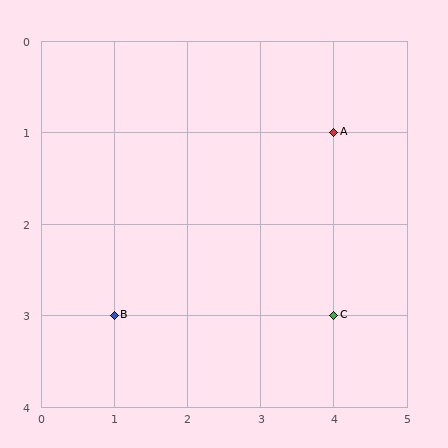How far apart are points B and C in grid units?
Points B and C are 3 columns apart.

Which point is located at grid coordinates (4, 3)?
Point C is at (4, 3).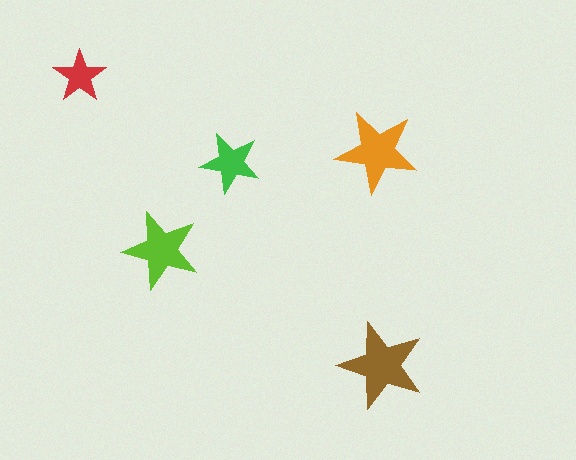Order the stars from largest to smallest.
the brown one, the orange one, the lime one, the green one, the red one.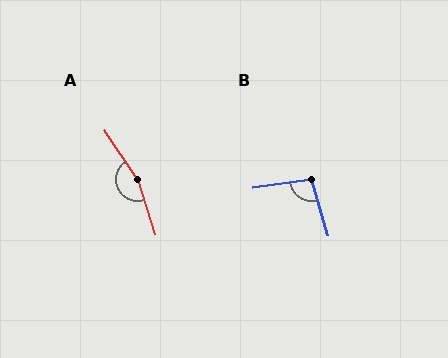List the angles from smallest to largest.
B (98°), A (164°).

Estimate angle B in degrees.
Approximately 98 degrees.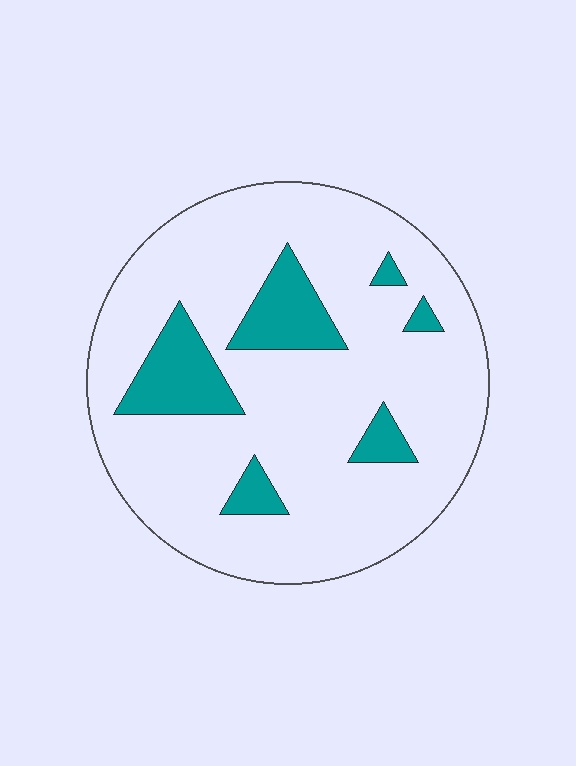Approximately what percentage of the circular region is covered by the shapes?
Approximately 15%.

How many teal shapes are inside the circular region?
6.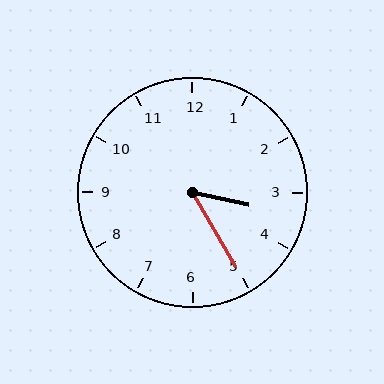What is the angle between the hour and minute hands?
Approximately 48 degrees.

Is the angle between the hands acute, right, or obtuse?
It is acute.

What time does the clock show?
3:25.